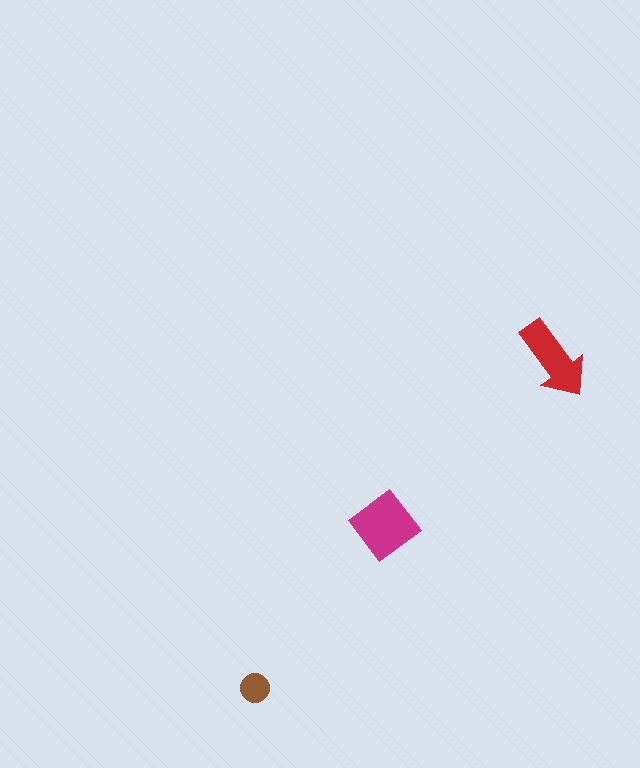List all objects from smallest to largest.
The brown circle, the red arrow, the magenta diamond.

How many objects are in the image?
There are 3 objects in the image.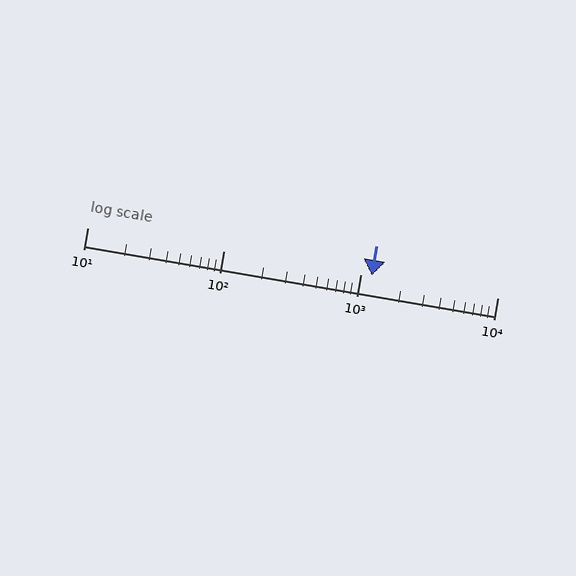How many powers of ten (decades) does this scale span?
The scale spans 3 decades, from 10 to 10000.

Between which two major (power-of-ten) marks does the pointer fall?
The pointer is between 1000 and 10000.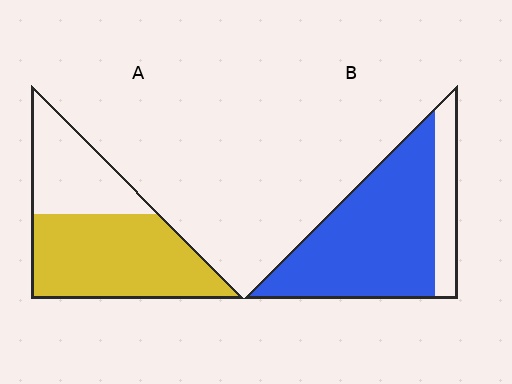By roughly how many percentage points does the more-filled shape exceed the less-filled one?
By roughly 15 percentage points (B over A).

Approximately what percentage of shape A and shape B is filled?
A is approximately 65% and B is approximately 80%.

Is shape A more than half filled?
Yes.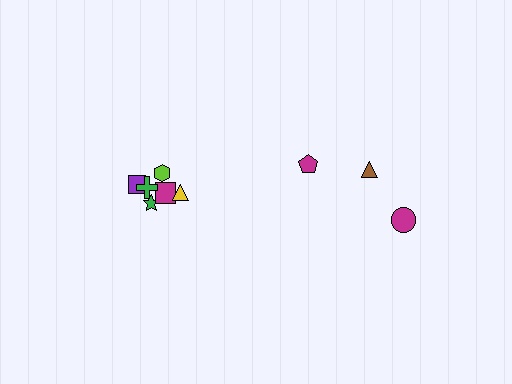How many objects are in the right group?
There are 3 objects.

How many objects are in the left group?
There are 6 objects.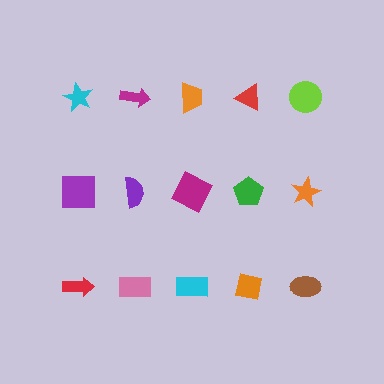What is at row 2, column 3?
A magenta square.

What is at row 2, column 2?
A purple semicircle.